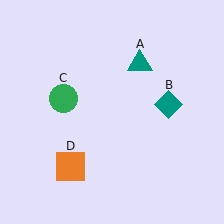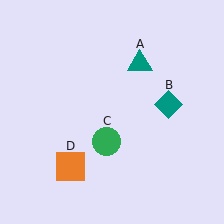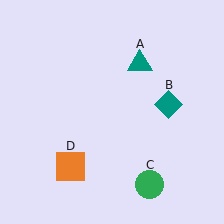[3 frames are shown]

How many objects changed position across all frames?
1 object changed position: green circle (object C).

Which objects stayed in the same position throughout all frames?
Teal triangle (object A) and teal diamond (object B) and orange square (object D) remained stationary.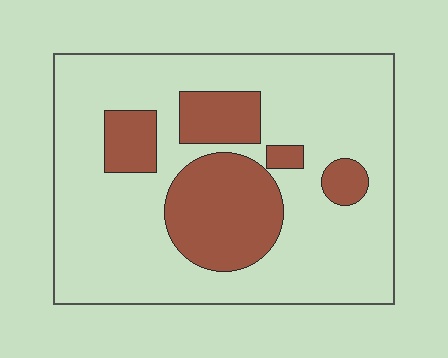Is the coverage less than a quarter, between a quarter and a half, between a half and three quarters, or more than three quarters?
Between a quarter and a half.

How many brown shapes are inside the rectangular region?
5.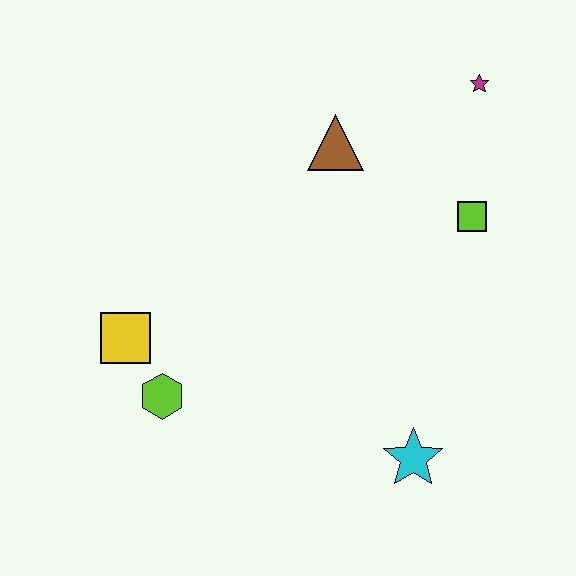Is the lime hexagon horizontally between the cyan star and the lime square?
No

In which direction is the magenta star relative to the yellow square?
The magenta star is to the right of the yellow square.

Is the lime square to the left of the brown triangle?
No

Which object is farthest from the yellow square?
The magenta star is farthest from the yellow square.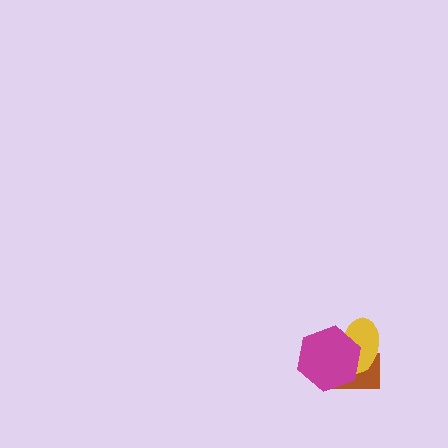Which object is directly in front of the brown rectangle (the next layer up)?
The yellow ellipse is directly in front of the brown rectangle.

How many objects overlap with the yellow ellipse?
2 objects overlap with the yellow ellipse.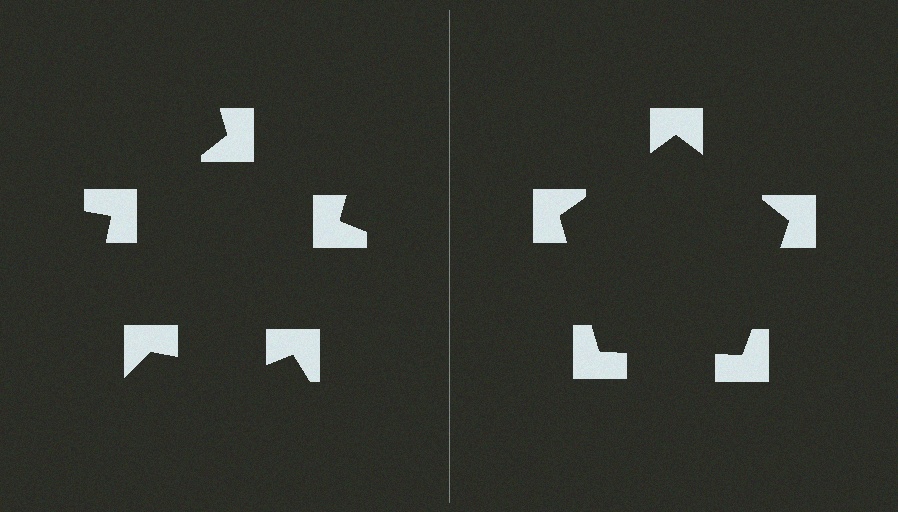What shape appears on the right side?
An illusory pentagon.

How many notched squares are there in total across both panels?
10 — 5 on each side.